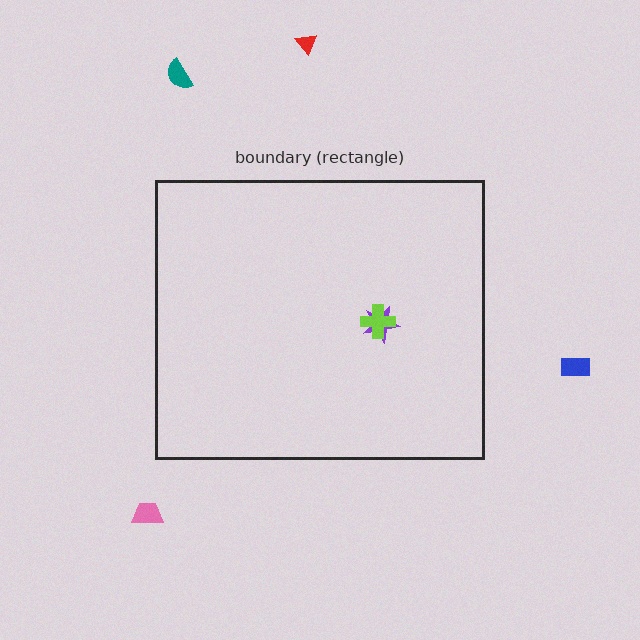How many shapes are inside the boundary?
2 inside, 4 outside.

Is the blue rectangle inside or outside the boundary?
Outside.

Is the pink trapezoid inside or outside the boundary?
Outside.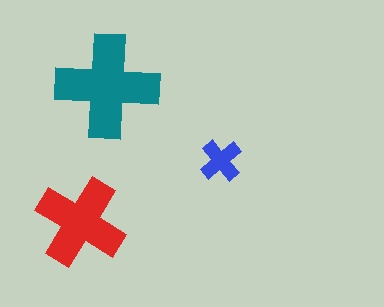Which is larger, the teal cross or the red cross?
The teal one.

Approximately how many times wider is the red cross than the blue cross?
About 2 times wider.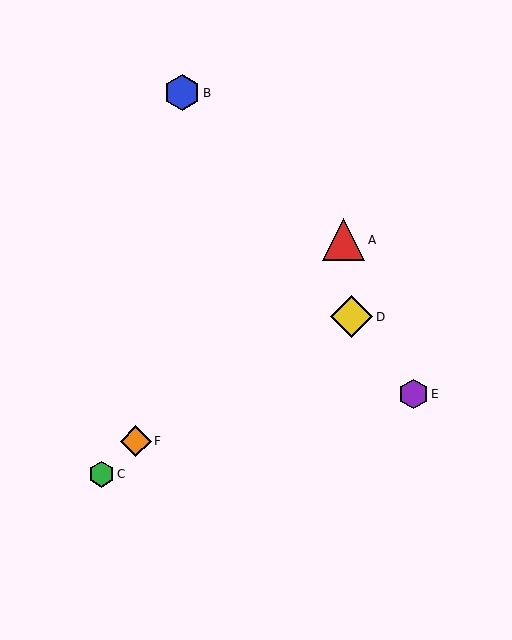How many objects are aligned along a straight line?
3 objects (A, C, F) are aligned along a straight line.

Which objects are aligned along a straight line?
Objects A, C, F are aligned along a straight line.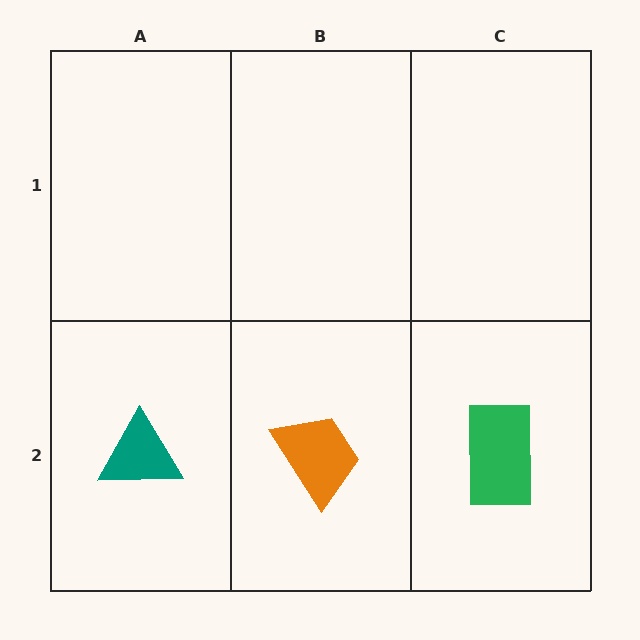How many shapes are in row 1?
0 shapes.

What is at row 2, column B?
An orange trapezoid.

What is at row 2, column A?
A teal triangle.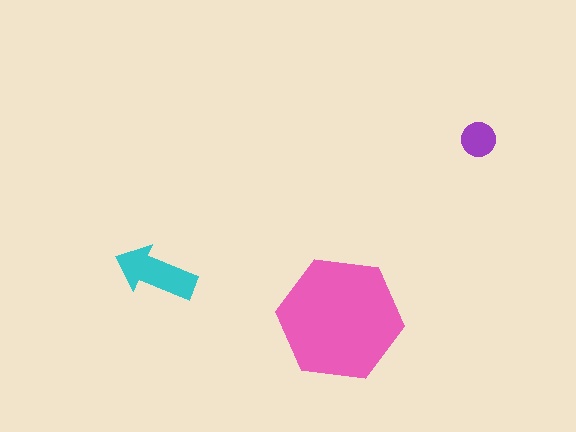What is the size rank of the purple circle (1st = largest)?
3rd.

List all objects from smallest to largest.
The purple circle, the cyan arrow, the pink hexagon.